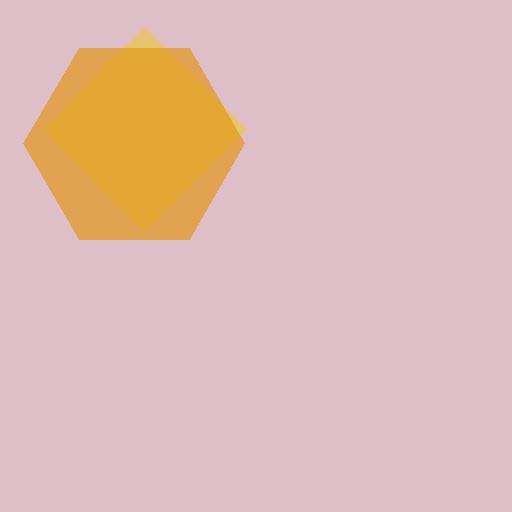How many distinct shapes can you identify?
There are 2 distinct shapes: a yellow diamond, an orange hexagon.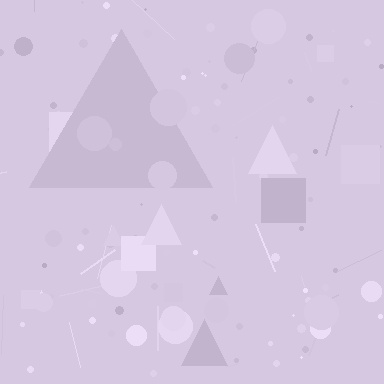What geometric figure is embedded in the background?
A triangle is embedded in the background.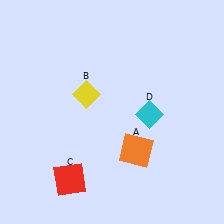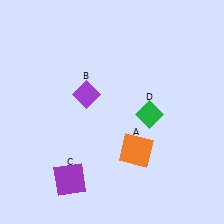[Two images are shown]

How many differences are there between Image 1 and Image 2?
There are 3 differences between the two images.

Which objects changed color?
B changed from yellow to purple. C changed from red to purple. D changed from cyan to green.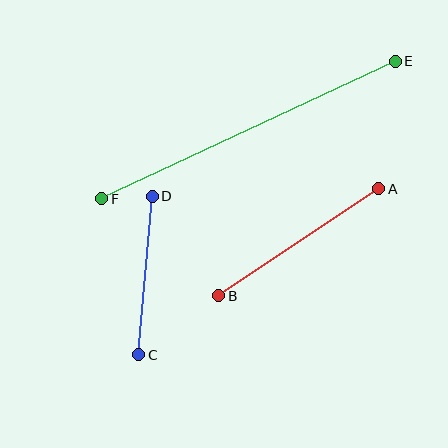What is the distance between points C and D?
The distance is approximately 159 pixels.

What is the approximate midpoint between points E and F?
The midpoint is at approximately (248, 130) pixels.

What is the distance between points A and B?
The distance is approximately 192 pixels.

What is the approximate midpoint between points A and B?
The midpoint is at approximately (299, 242) pixels.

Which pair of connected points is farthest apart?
Points E and F are farthest apart.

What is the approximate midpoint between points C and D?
The midpoint is at approximately (146, 275) pixels.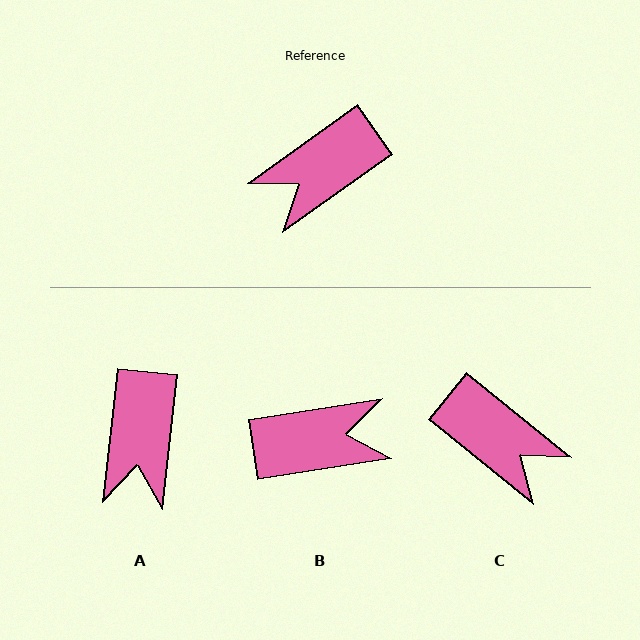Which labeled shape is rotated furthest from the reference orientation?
B, about 153 degrees away.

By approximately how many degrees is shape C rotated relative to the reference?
Approximately 105 degrees counter-clockwise.